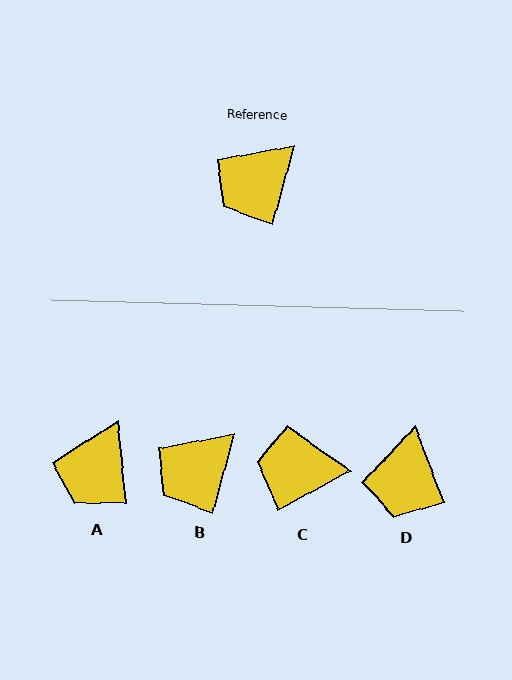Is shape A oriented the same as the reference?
No, it is off by about 21 degrees.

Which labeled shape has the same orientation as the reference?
B.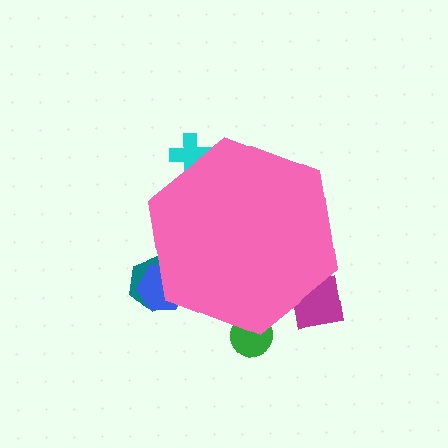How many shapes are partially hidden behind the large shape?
5 shapes are partially hidden.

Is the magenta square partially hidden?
Yes, the magenta square is partially hidden behind the pink hexagon.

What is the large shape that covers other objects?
A pink hexagon.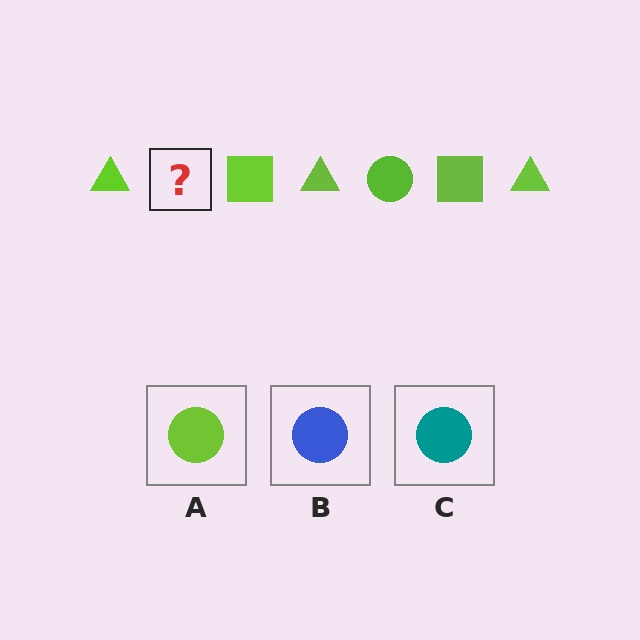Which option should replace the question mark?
Option A.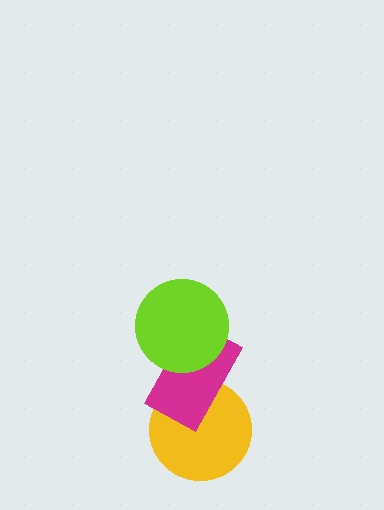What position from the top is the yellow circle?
The yellow circle is 3rd from the top.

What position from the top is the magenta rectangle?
The magenta rectangle is 2nd from the top.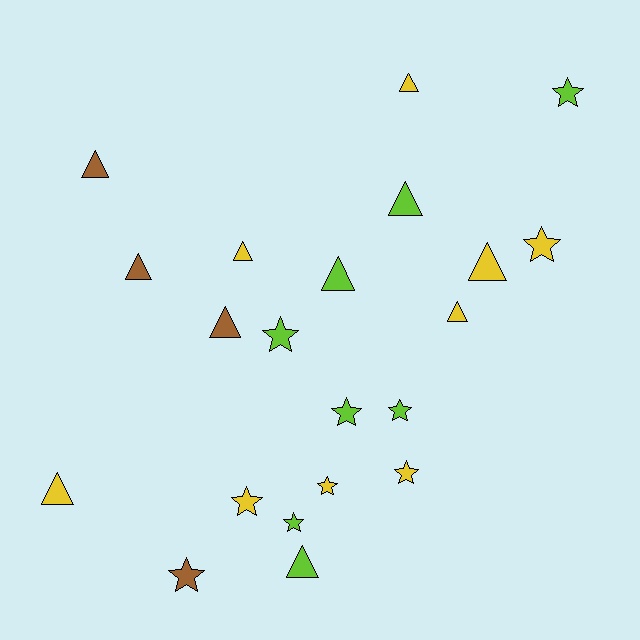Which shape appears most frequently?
Triangle, with 11 objects.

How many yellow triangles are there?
There are 5 yellow triangles.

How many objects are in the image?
There are 21 objects.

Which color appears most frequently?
Yellow, with 9 objects.